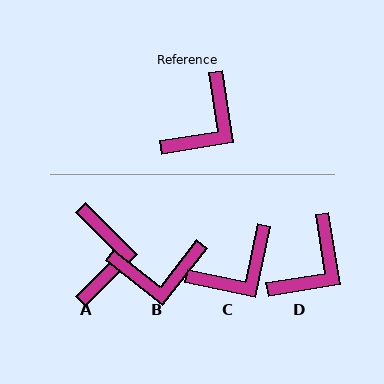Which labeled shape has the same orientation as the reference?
D.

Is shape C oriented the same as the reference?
No, it is off by about 21 degrees.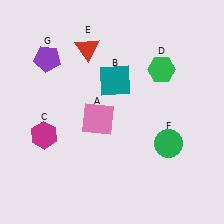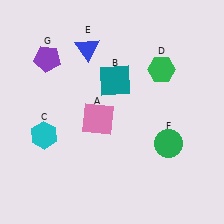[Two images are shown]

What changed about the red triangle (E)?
In Image 1, E is red. In Image 2, it changed to blue.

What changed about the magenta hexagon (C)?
In Image 1, C is magenta. In Image 2, it changed to cyan.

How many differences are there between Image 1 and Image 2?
There are 2 differences between the two images.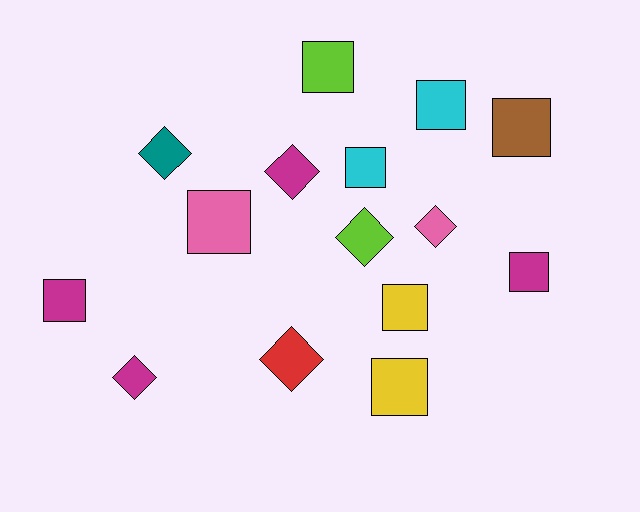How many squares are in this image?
There are 9 squares.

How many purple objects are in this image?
There are no purple objects.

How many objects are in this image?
There are 15 objects.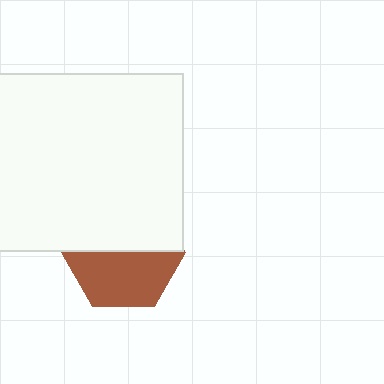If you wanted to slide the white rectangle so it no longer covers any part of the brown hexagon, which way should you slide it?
Slide it up — that is the most direct way to separate the two shapes.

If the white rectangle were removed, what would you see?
You would see the complete brown hexagon.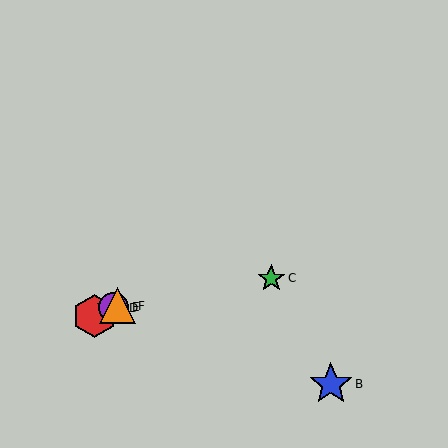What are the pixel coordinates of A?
Object A is at (94, 316).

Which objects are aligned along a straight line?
Objects A, D, E, F are aligned along a straight line.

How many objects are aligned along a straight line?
4 objects (A, D, E, F) are aligned along a straight line.